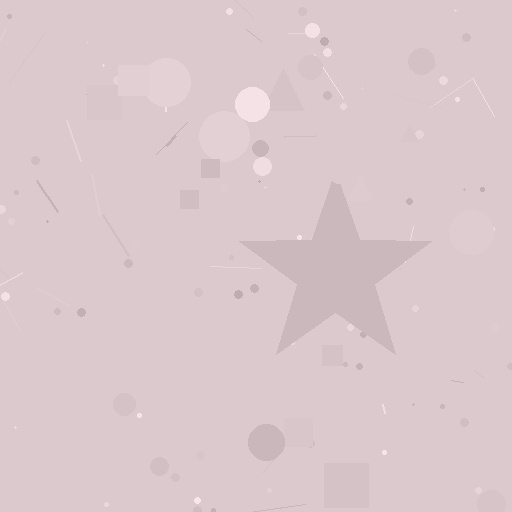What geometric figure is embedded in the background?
A star is embedded in the background.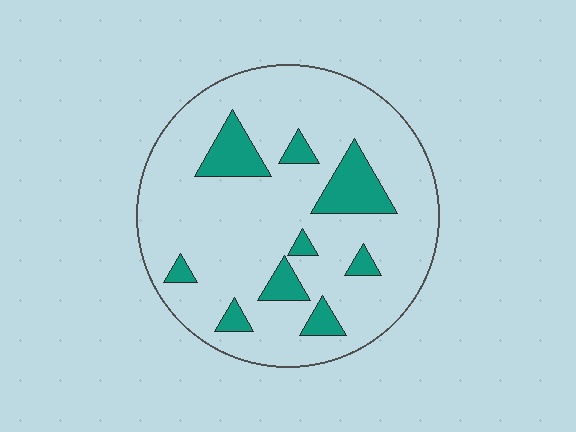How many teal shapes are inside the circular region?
9.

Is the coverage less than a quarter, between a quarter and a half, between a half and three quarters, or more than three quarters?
Less than a quarter.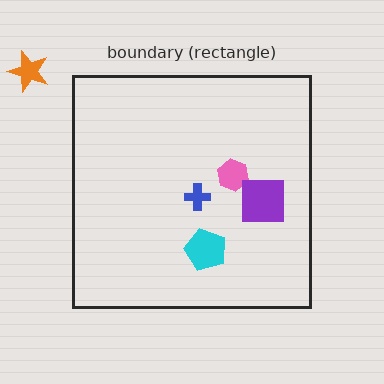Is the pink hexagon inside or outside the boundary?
Inside.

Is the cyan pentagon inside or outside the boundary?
Inside.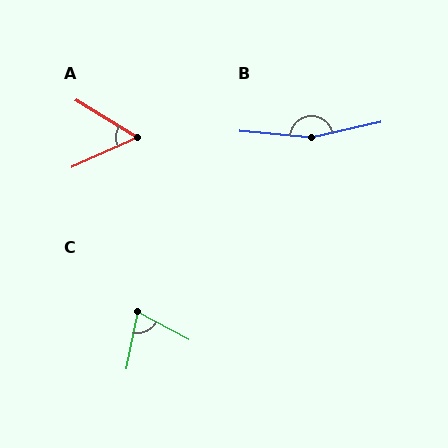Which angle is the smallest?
A, at approximately 56 degrees.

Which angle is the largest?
B, at approximately 162 degrees.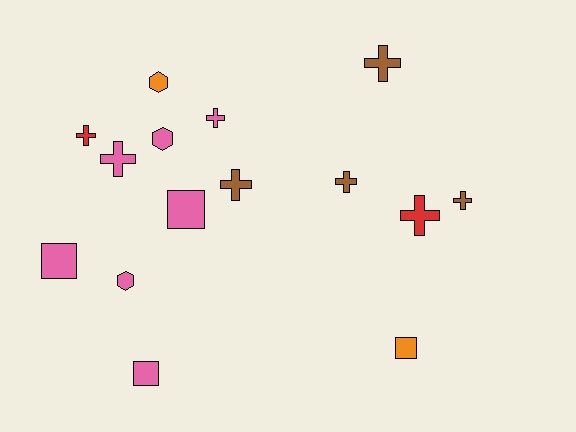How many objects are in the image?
There are 15 objects.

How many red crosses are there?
There are 2 red crosses.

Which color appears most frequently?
Pink, with 7 objects.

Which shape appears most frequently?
Cross, with 8 objects.